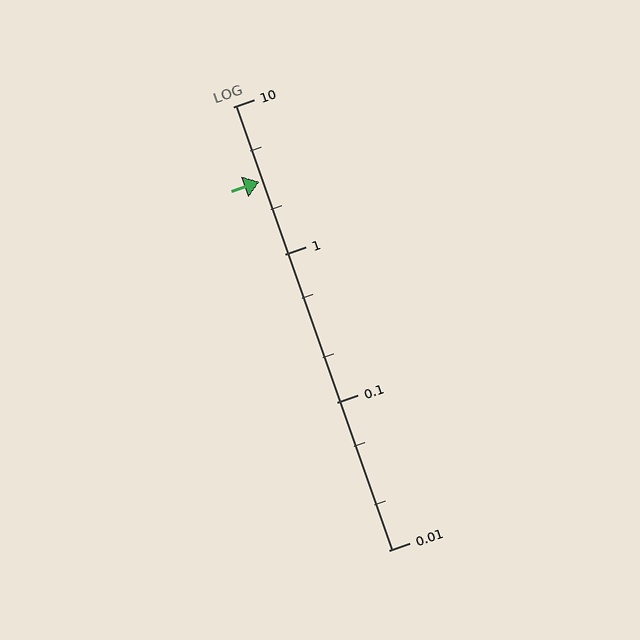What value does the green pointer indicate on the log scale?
The pointer indicates approximately 3.1.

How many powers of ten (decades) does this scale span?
The scale spans 3 decades, from 0.01 to 10.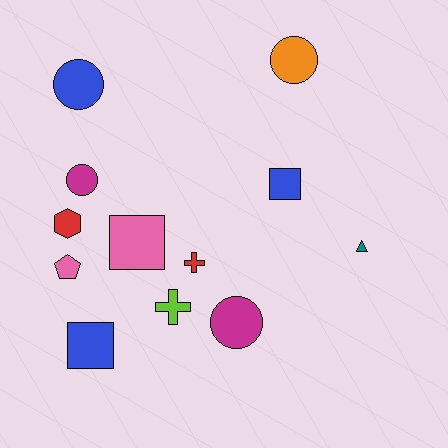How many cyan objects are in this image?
There are no cyan objects.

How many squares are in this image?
There are 3 squares.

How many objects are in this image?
There are 12 objects.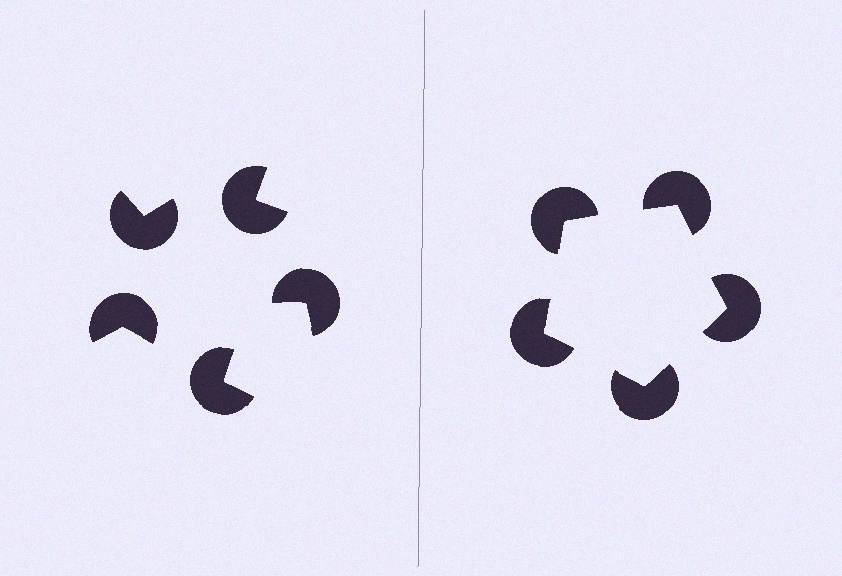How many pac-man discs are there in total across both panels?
10 — 5 on each side.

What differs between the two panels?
The pac-man discs are positioned identically on both sides; only the wedge orientations differ. On the right they align to a pentagon; on the left they are misaligned.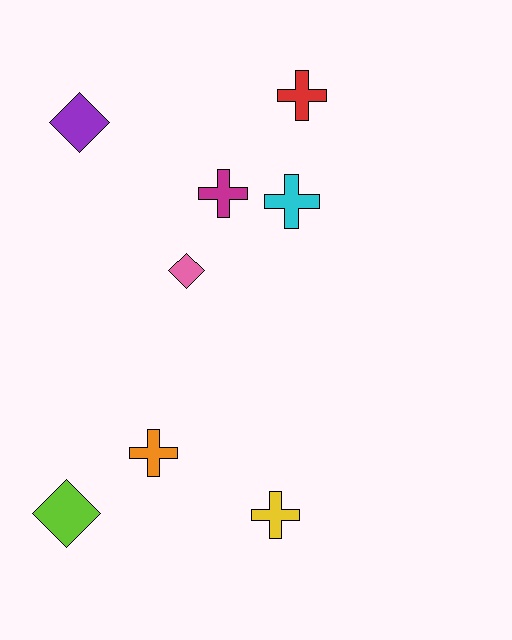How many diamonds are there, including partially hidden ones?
There are 3 diamonds.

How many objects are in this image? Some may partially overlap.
There are 8 objects.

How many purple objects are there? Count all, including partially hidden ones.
There is 1 purple object.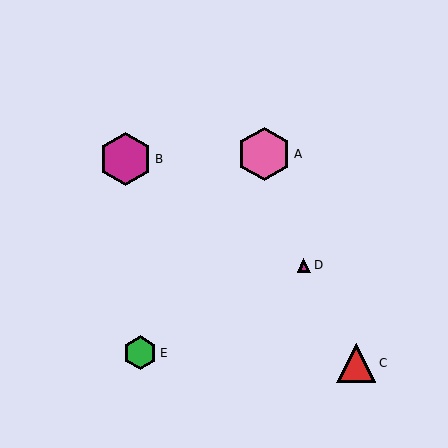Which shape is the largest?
The pink hexagon (labeled A) is the largest.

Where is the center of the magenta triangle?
The center of the magenta triangle is at (304, 265).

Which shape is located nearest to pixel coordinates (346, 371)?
The red triangle (labeled C) at (356, 363) is nearest to that location.